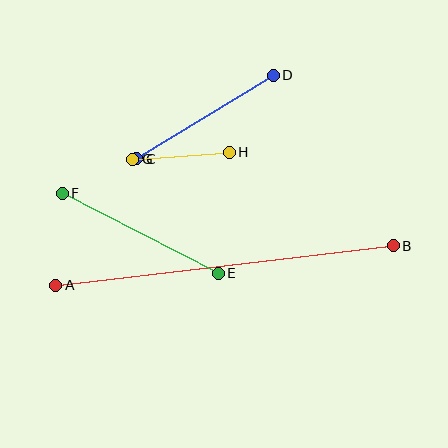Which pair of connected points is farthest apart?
Points A and B are farthest apart.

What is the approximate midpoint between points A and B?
The midpoint is at approximately (224, 265) pixels.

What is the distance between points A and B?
The distance is approximately 340 pixels.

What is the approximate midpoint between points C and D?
The midpoint is at approximately (205, 117) pixels.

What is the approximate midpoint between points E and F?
The midpoint is at approximately (140, 233) pixels.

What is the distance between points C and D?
The distance is approximately 160 pixels.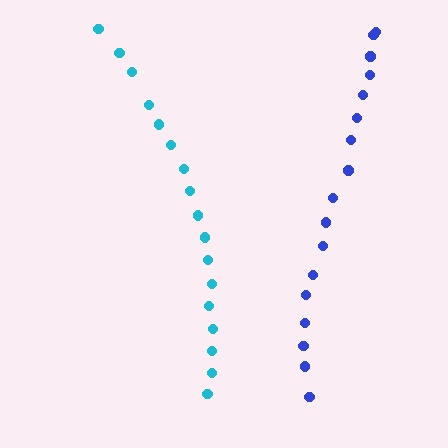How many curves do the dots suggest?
There are 2 distinct paths.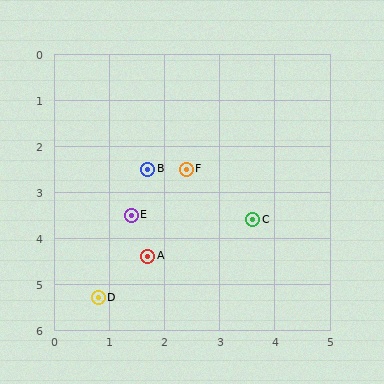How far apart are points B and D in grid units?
Points B and D are about 2.9 grid units apart.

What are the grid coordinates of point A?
Point A is at approximately (1.7, 4.4).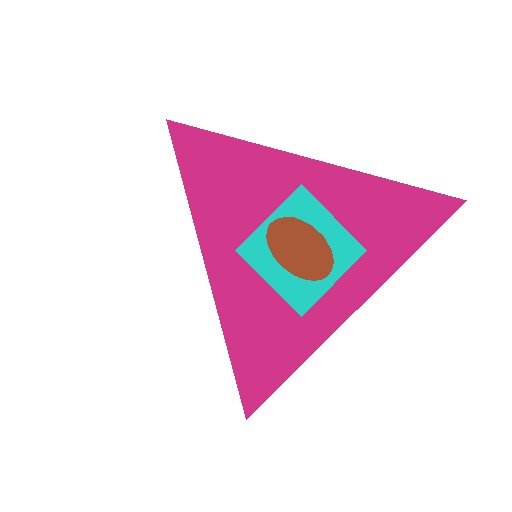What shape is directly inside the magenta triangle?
The cyan diamond.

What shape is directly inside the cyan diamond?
The brown ellipse.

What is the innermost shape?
The brown ellipse.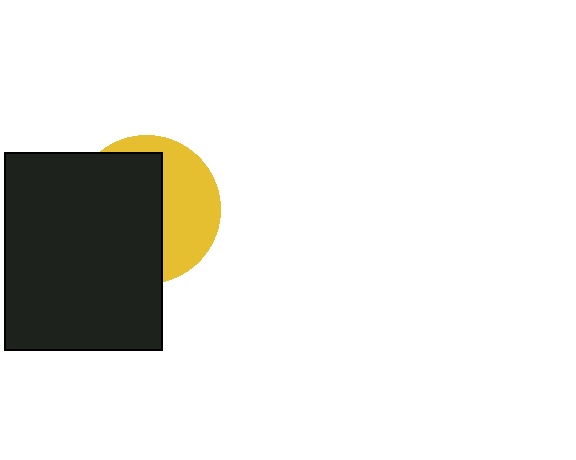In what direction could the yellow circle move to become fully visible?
The yellow circle could move right. That would shift it out from behind the black rectangle entirely.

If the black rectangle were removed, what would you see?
You would see the complete yellow circle.